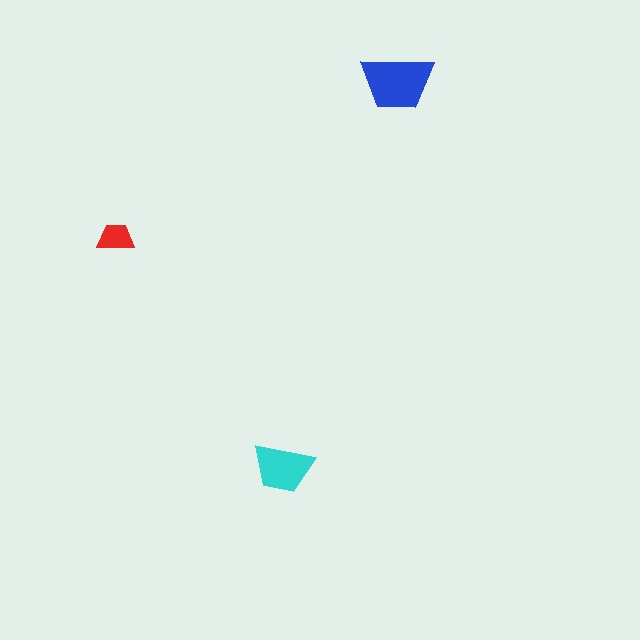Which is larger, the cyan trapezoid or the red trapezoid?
The cyan one.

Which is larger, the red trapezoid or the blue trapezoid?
The blue one.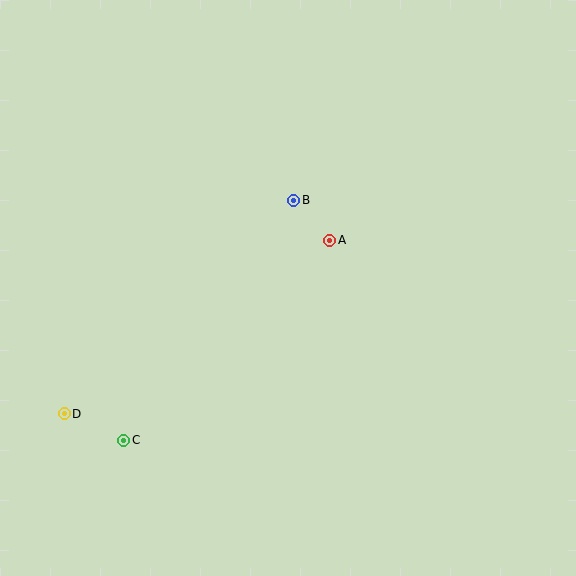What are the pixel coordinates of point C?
Point C is at (124, 440).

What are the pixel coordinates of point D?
Point D is at (64, 414).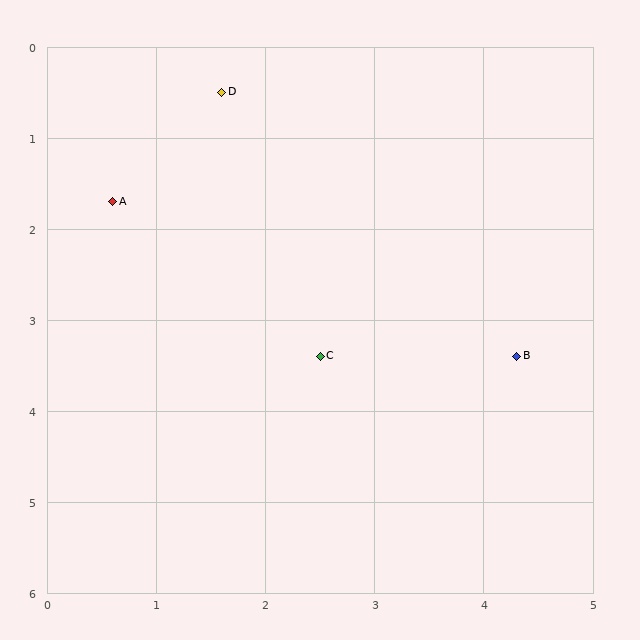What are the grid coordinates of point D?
Point D is at approximately (1.6, 0.5).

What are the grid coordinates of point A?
Point A is at approximately (0.6, 1.7).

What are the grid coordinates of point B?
Point B is at approximately (4.3, 3.4).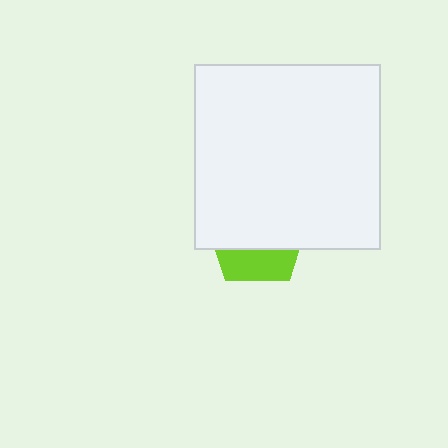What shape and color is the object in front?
The object in front is a white square.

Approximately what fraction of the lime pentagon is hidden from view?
Roughly 67% of the lime pentagon is hidden behind the white square.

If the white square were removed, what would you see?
You would see the complete lime pentagon.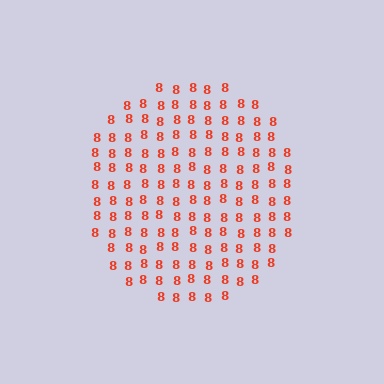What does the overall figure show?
The overall figure shows a circle.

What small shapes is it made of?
It is made of small digit 8's.